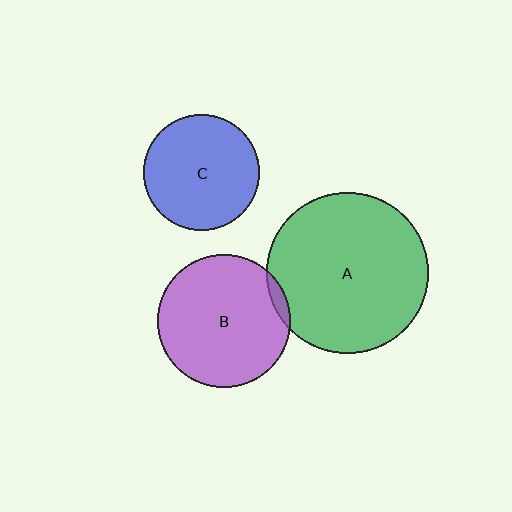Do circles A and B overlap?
Yes.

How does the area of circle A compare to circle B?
Approximately 1.5 times.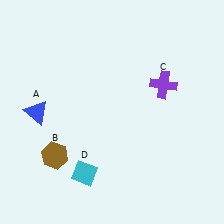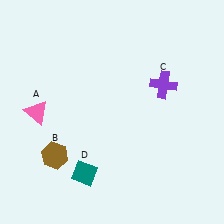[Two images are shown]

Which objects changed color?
A changed from blue to pink. D changed from cyan to teal.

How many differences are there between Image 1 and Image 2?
There are 2 differences between the two images.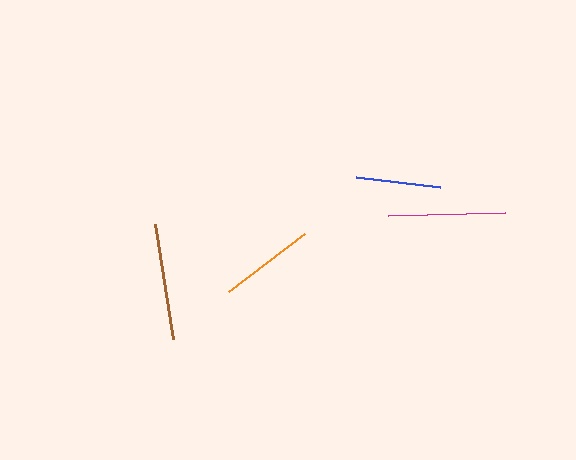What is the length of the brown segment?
The brown segment is approximately 116 pixels long.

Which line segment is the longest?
The magenta line is the longest at approximately 117 pixels.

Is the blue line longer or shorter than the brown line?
The brown line is longer than the blue line.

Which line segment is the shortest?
The blue line is the shortest at approximately 85 pixels.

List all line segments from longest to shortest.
From longest to shortest: magenta, brown, orange, blue.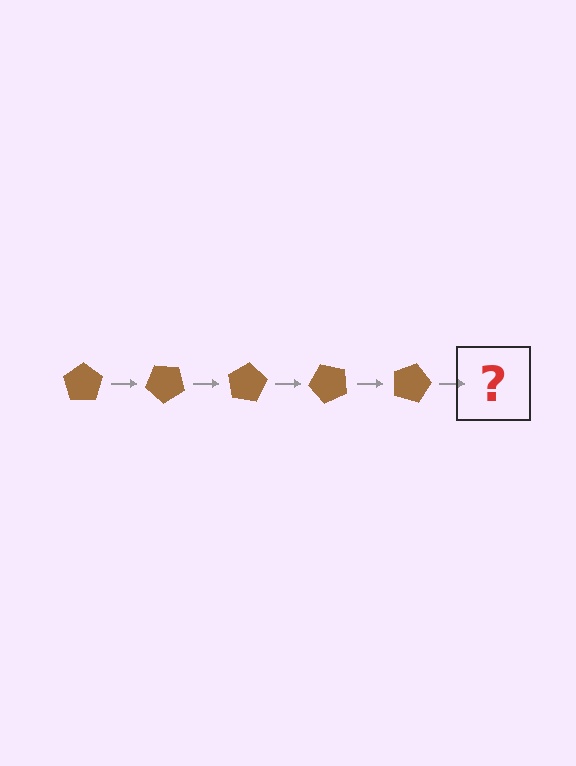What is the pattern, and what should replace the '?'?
The pattern is that the pentagon rotates 40 degrees each step. The '?' should be a brown pentagon rotated 200 degrees.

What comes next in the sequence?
The next element should be a brown pentagon rotated 200 degrees.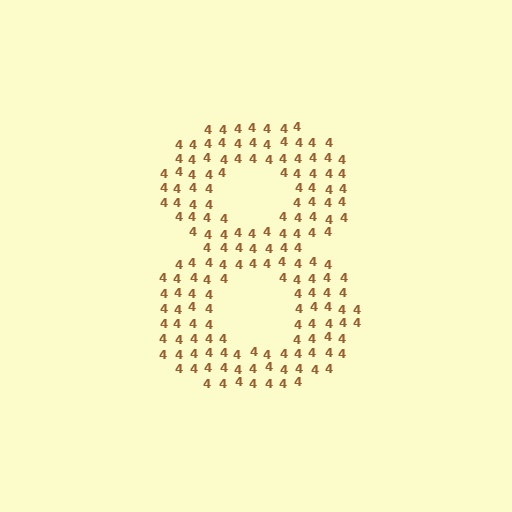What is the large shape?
The large shape is the digit 8.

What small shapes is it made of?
It is made of small digit 4's.